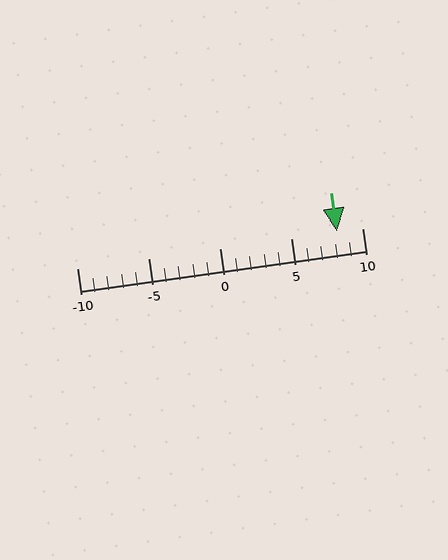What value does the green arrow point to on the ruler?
The green arrow points to approximately 8.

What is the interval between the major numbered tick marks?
The major tick marks are spaced 5 units apart.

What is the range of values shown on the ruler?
The ruler shows values from -10 to 10.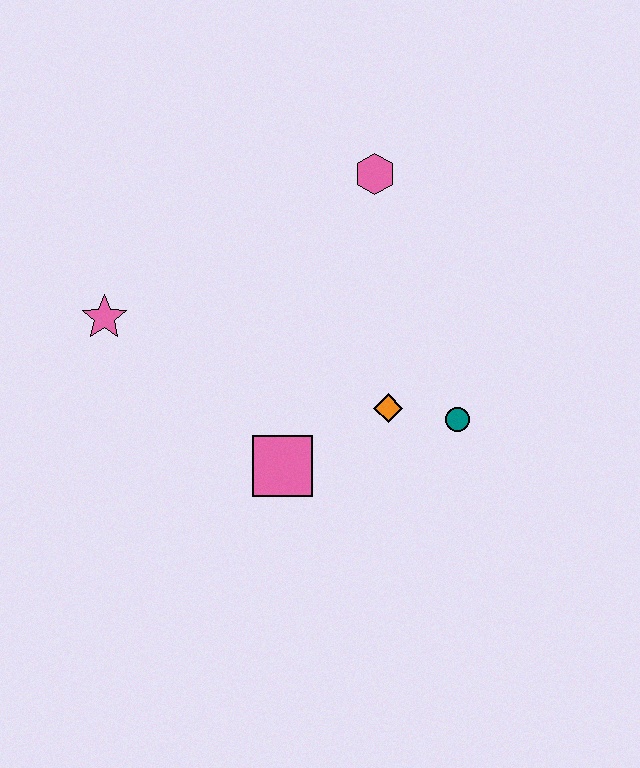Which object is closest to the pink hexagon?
The orange diamond is closest to the pink hexagon.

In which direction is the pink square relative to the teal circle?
The pink square is to the left of the teal circle.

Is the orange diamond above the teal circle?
Yes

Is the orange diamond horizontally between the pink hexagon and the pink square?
No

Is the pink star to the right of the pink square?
No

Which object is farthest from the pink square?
The pink hexagon is farthest from the pink square.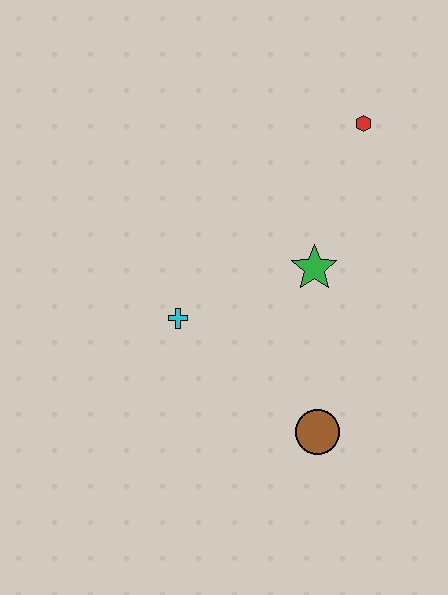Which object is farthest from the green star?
The brown circle is farthest from the green star.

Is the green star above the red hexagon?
No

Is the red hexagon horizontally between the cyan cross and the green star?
No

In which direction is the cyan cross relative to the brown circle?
The cyan cross is to the left of the brown circle.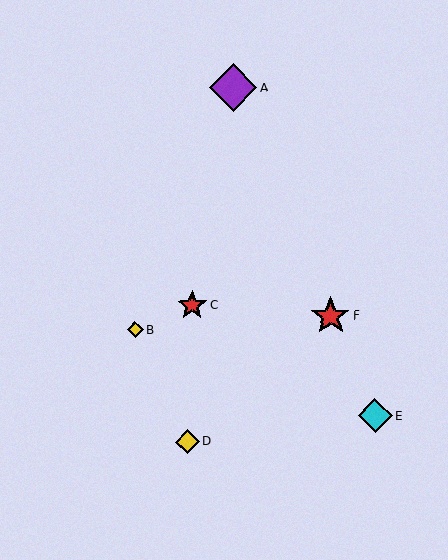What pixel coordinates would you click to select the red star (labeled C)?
Click at (192, 306) to select the red star C.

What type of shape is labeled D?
Shape D is a yellow diamond.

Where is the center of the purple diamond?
The center of the purple diamond is at (233, 88).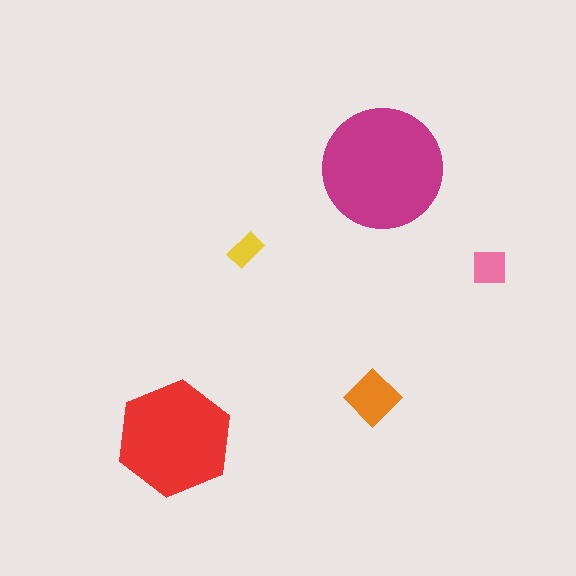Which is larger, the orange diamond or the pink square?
The orange diamond.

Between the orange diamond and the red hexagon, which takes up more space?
The red hexagon.